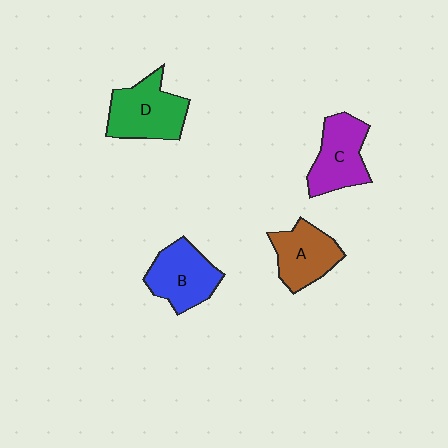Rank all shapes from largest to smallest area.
From largest to smallest: D (green), B (blue), C (purple), A (brown).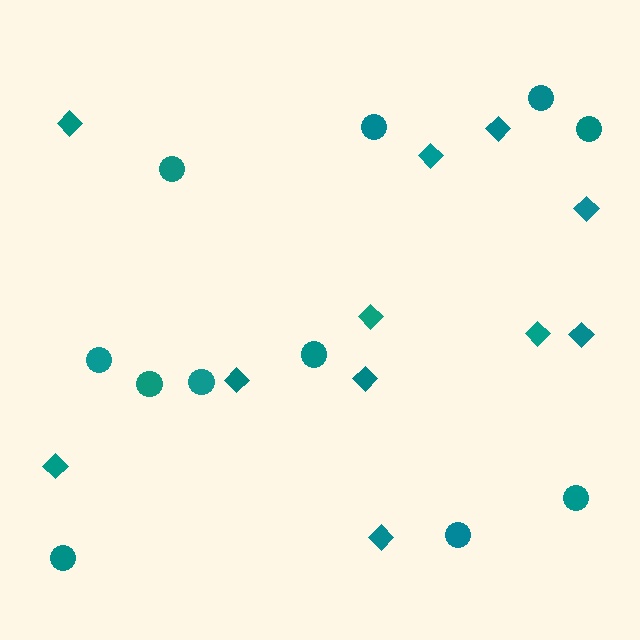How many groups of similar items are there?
There are 2 groups: one group of diamonds (11) and one group of circles (11).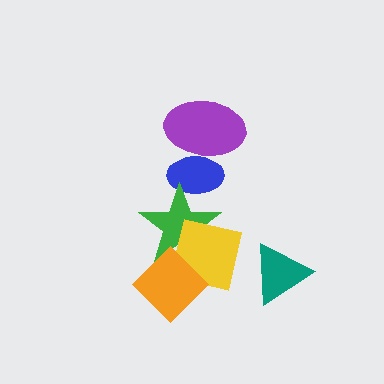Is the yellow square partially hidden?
Yes, it is partially covered by another shape.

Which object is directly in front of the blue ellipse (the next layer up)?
The purple ellipse is directly in front of the blue ellipse.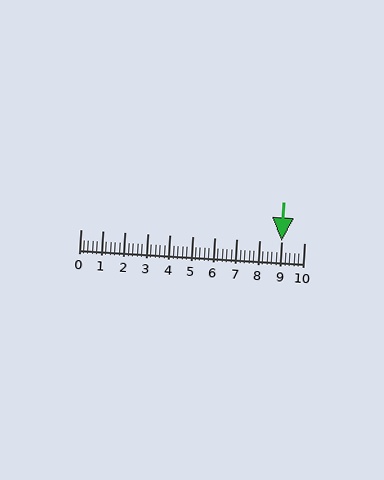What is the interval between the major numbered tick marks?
The major tick marks are spaced 1 units apart.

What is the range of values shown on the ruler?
The ruler shows values from 0 to 10.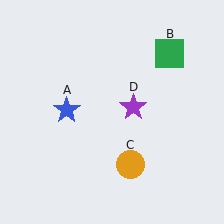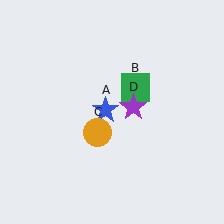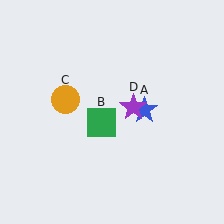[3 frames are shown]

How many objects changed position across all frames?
3 objects changed position: blue star (object A), green square (object B), orange circle (object C).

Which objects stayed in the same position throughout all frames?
Purple star (object D) remained stationary.